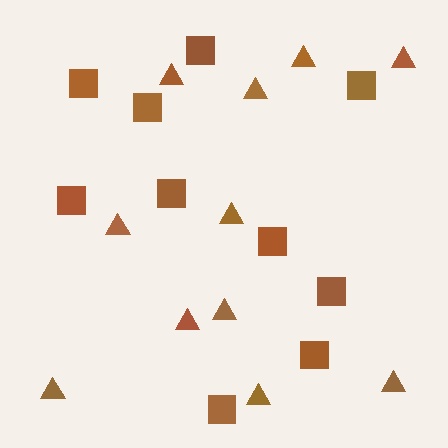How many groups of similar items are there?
There are 2 groups: one group of triangles (11) and one group of squares (10).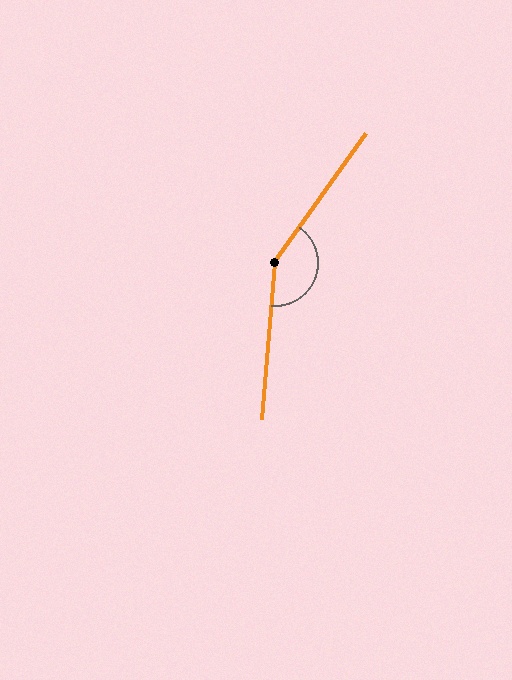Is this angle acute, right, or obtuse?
It is obtuse.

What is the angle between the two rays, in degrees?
Approximately 150 degrees.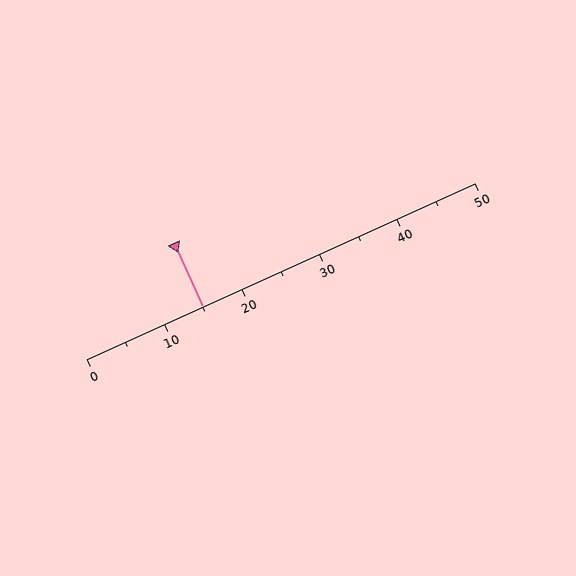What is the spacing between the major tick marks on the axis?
The major ticks are spaced 10 apart.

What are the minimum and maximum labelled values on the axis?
The axis runs from 0 to 50.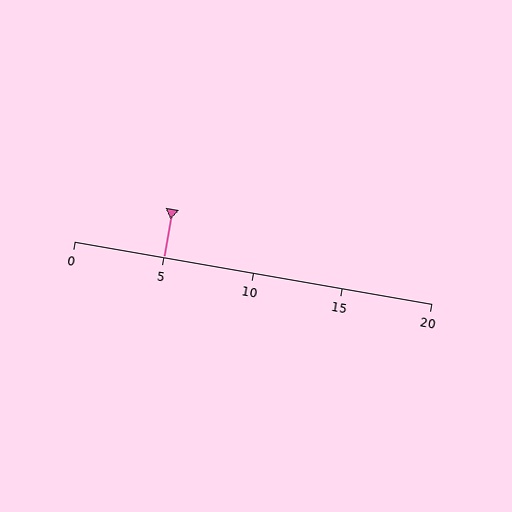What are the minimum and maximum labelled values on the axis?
The axis runs from 0 to 20.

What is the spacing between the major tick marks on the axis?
The major ticks are spaced 5 apart.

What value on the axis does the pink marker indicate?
The marker indicates approximately 5.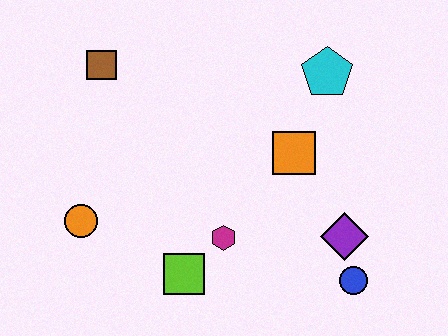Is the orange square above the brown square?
No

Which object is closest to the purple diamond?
The blue circle is closest to the purple diamond.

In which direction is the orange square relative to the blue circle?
The orange square is above the blue circle.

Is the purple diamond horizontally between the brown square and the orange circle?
No